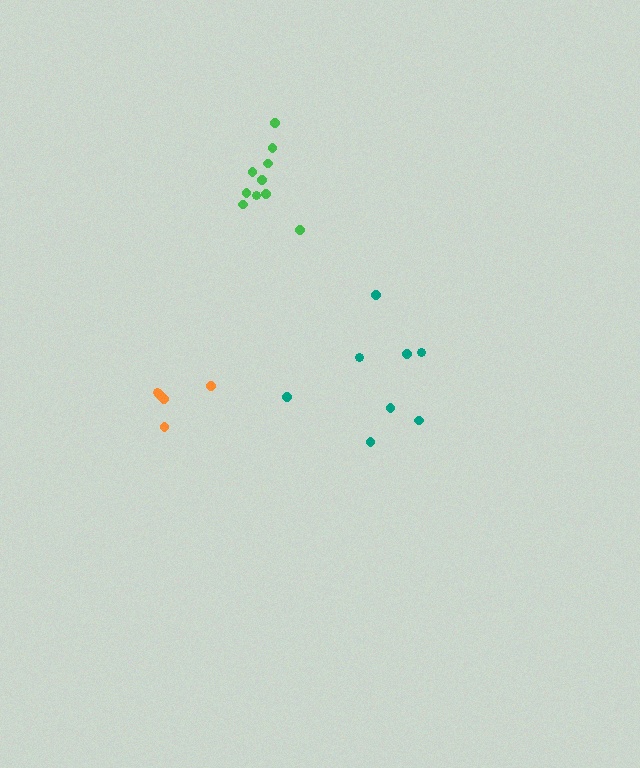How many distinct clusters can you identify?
There are 3 distinct clusters.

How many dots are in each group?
Group 1: 8 dots, Group 2: 10 dots, Group 3: 5 dots (23 total).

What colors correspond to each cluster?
The clusters are colored: teal, green, orange.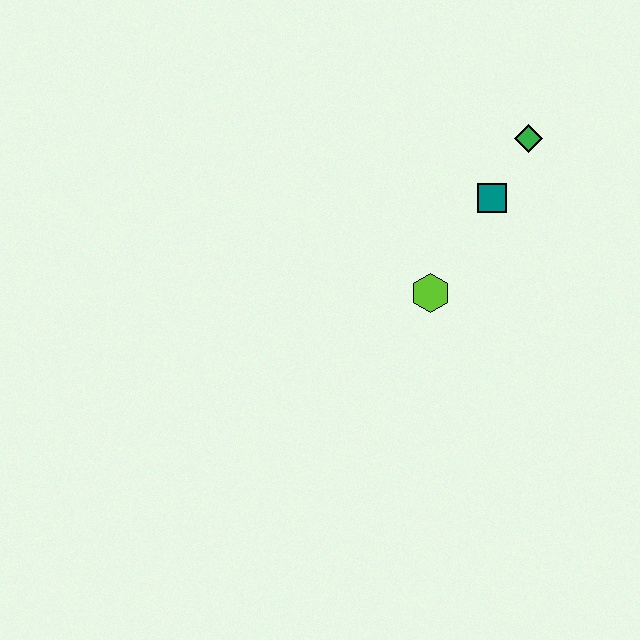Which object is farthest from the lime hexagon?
The green diamond is farthest from the lime hexagon.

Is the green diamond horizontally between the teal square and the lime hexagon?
No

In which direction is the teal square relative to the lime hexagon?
The teal square is above the lime hexagon.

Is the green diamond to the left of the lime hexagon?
No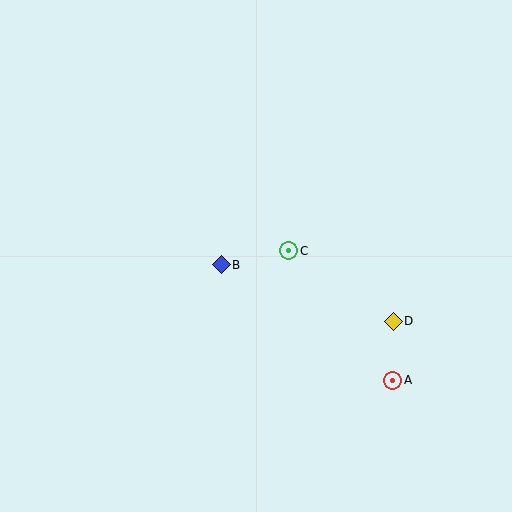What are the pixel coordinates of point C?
Point C is at (289, 251).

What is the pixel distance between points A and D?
The distance between A and D is 59 pixels.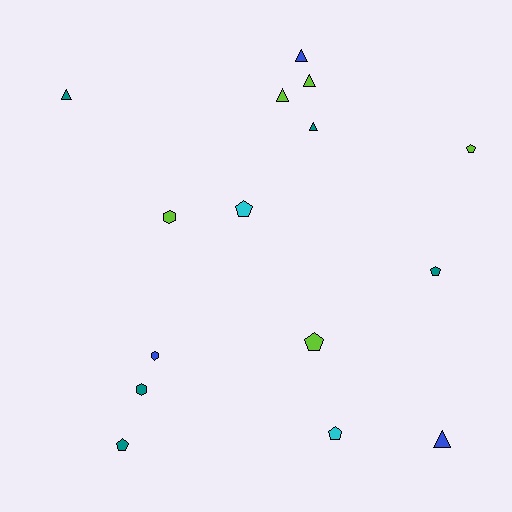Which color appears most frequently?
Teal, with 5 objects.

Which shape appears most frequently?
Pentagon, with 6 objects.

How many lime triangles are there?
There are 2 lime triangles.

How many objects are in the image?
There are 15 objects.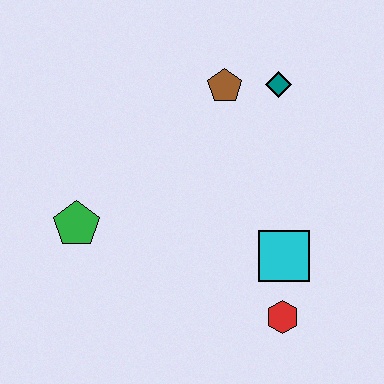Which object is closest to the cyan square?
The red hexagon is closest to the cyan square.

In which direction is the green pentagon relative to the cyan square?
The green pentagon is to the left of the cyan square.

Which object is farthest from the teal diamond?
The green pentagon is farthest from the teal diamond.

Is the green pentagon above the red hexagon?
Yes